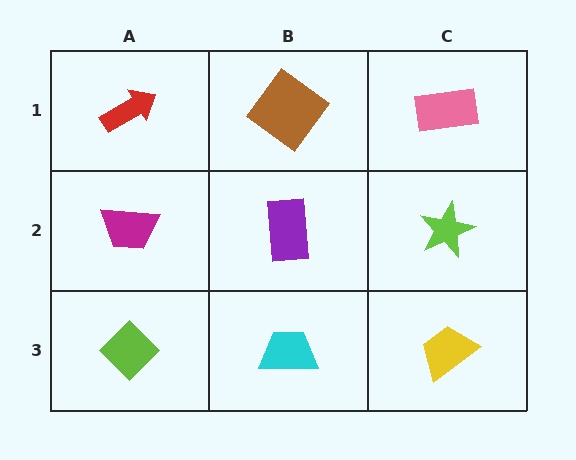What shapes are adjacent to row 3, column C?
A lime star (row 2, column C), a cyan trapezoid (row 3, column B).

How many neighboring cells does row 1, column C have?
2.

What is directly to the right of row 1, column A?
A brown diamond.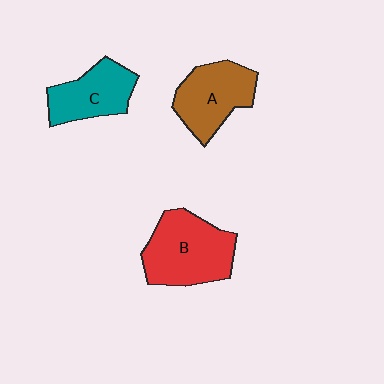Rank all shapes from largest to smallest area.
From largest to smallest: B (red), A (brown), C (teal).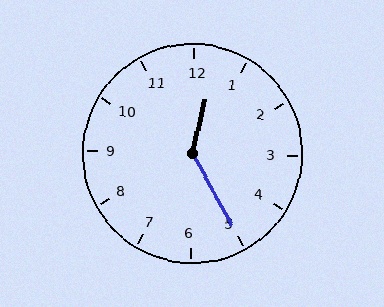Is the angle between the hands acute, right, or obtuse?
It is obtuse.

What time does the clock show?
12:25.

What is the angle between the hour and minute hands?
Approximately 138 degrees.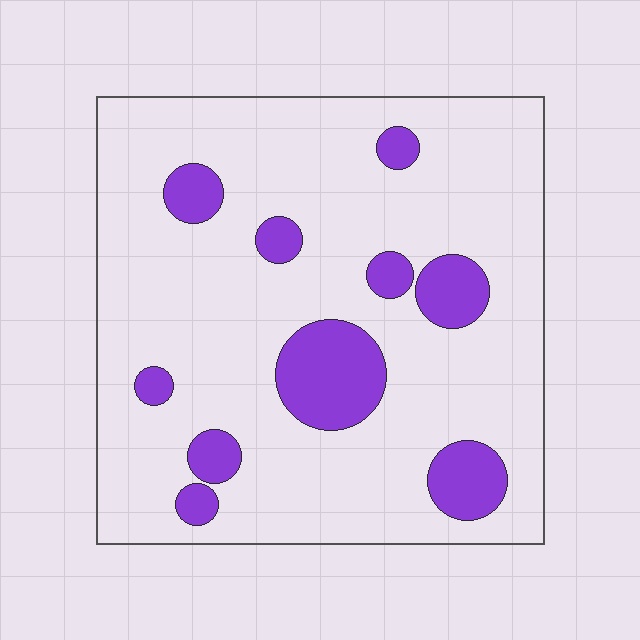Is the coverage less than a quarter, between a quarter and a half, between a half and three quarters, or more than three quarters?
Less than a quarter.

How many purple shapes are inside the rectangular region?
10.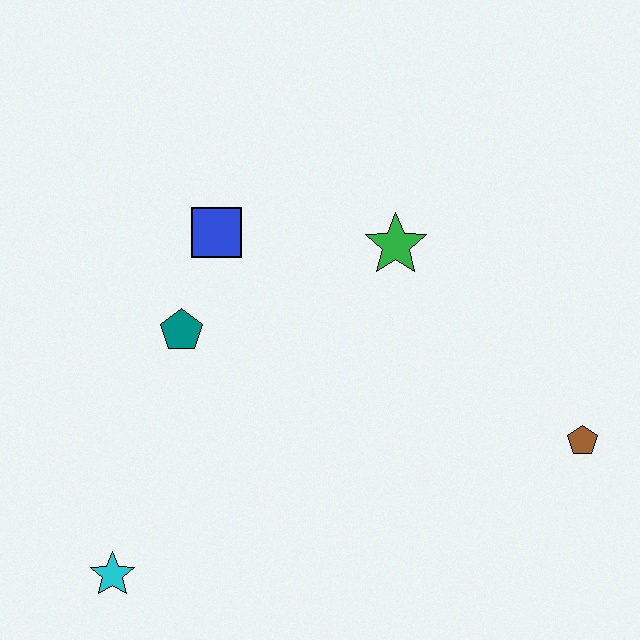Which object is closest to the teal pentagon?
The blue square is closest to the teal pentagon.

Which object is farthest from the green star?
The cyan star is farthest from the green star.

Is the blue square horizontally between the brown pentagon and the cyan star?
Yes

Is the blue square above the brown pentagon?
Yes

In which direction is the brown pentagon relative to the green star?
The brown pentagon is below the green star.